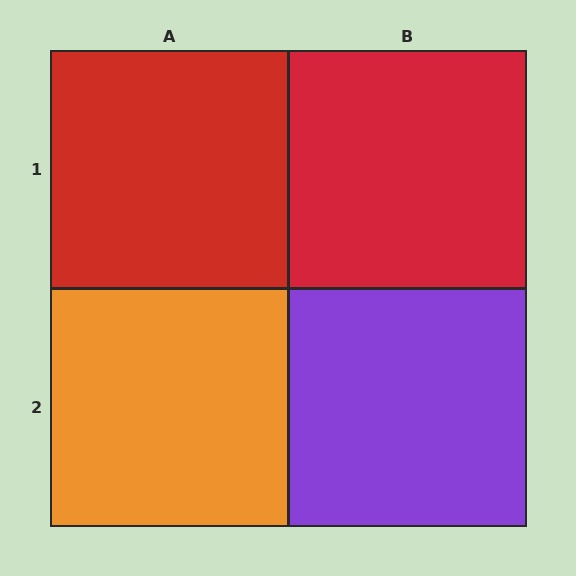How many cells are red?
2 cells are red.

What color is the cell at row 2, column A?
Orange.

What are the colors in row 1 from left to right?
Red, red.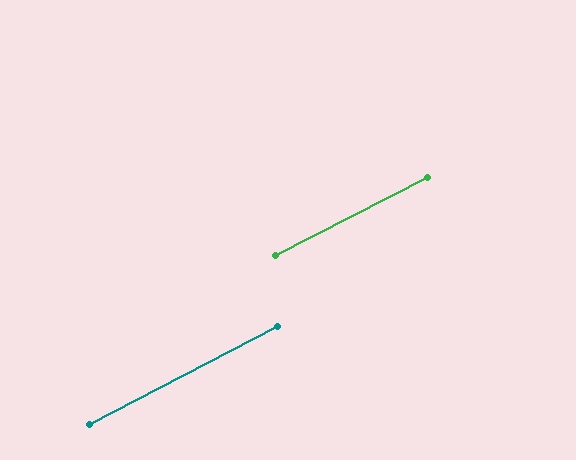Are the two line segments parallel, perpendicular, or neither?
Parallel — their directions differ by only 0.6°.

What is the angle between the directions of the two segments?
Approximately 1 degree.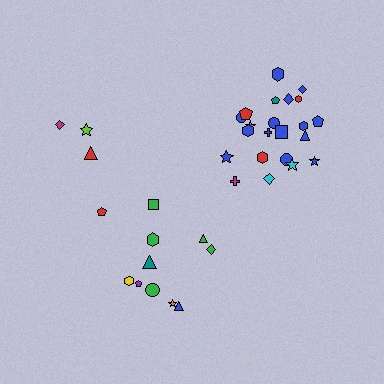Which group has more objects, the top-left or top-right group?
The top-right group.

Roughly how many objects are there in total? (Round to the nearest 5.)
Roughly 35 objects in total.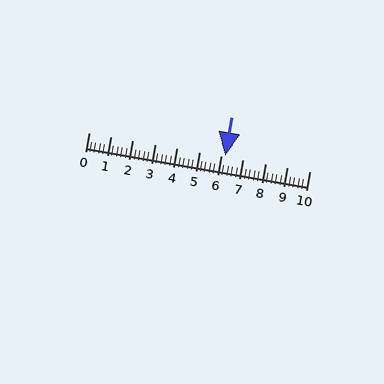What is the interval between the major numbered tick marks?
The major tick marks are spaced 1 units apart.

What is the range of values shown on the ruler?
The ruler shows values from 0 to 10.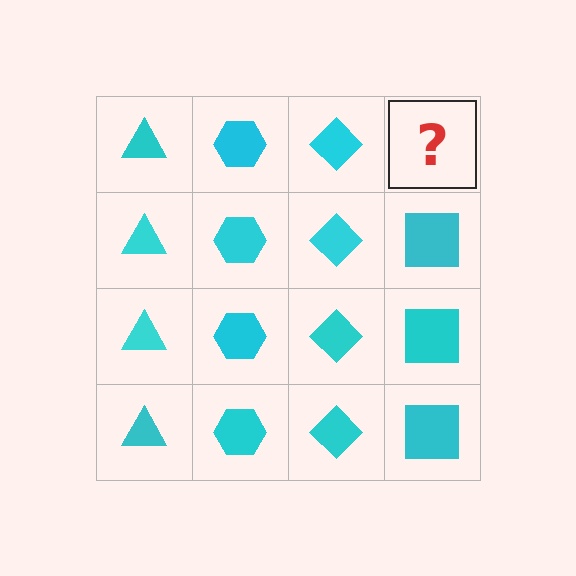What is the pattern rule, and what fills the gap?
The rule is that each column has a consistent shape. The gap should be filled with a cyan square.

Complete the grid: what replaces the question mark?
The question mark should be replaced with a cyan square.